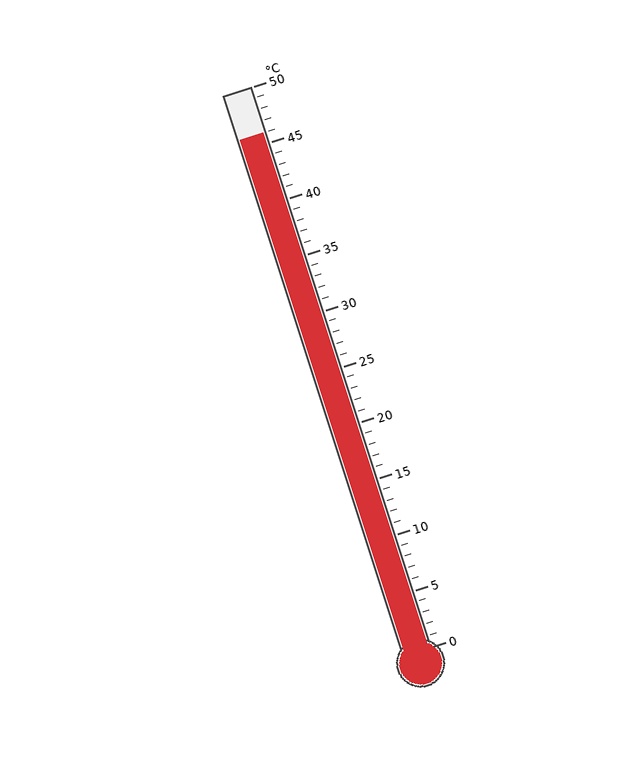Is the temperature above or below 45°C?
The temperature is above 45°C.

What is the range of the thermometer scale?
The thermometer scale ranges from 0°C to 50°C.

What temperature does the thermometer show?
The thermometer shows approximately 46°C.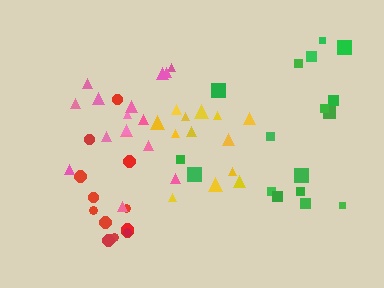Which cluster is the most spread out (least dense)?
Green.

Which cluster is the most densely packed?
Yellow.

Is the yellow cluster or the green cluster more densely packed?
Yellow.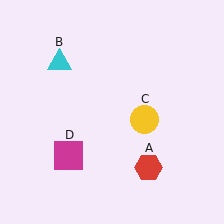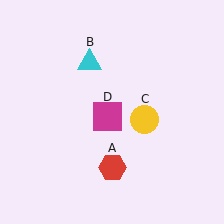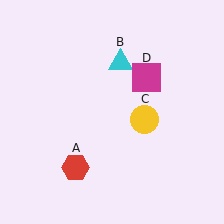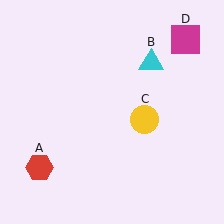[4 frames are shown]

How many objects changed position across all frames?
3 objects changed position: red hexagon (object A), cyan triangle (object B), magenta square (object D).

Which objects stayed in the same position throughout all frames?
Yellow circle (object C) remained stationary.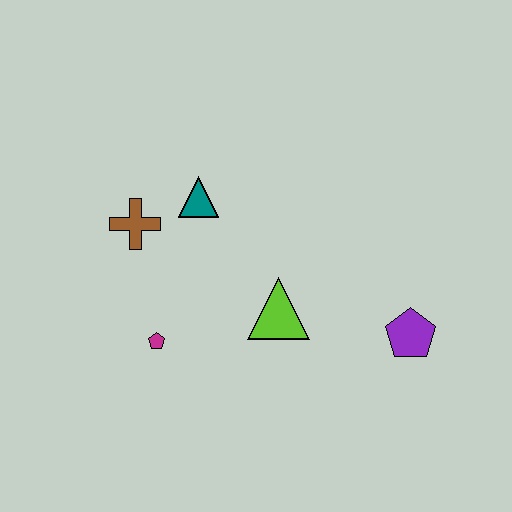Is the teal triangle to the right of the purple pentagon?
No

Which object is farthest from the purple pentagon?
The brown cross is farthest from the purple pentagon.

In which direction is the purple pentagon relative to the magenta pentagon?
The purple pentagon is to the right of the magenta pentagon.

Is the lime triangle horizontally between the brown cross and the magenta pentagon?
No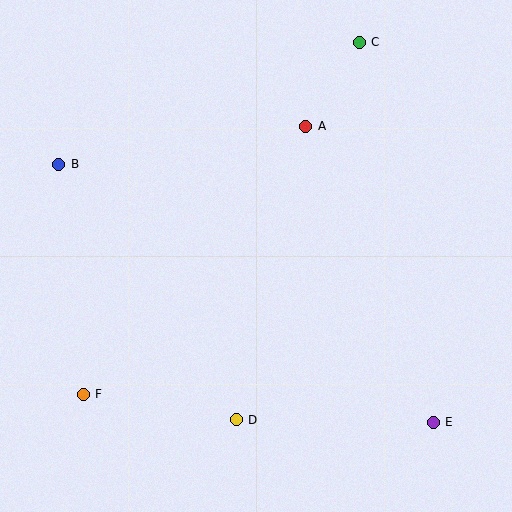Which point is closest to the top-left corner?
Point B is closest to the top-left corner.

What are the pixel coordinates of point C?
Point C is at (359, 42).